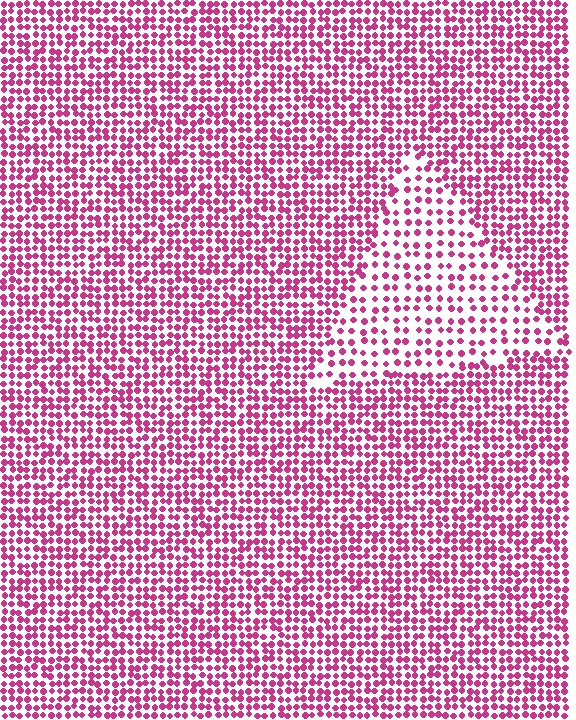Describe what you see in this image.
The image contains small magenta elements arranged at two different densities. A triangle-shaped region is visible where the elements are less densely packed than the surrounding area.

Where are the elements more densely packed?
The elements are more densely packed outside the triangle boundary.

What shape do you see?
I see a triangle.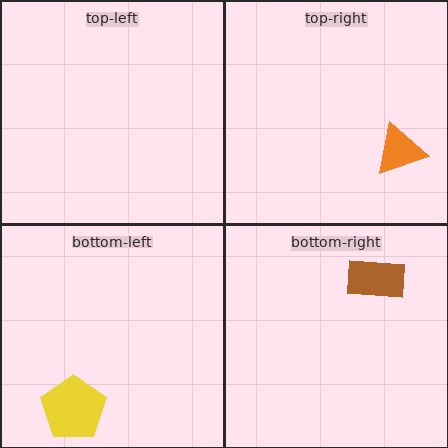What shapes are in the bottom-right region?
The brown rectangle.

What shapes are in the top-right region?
The orange triangle.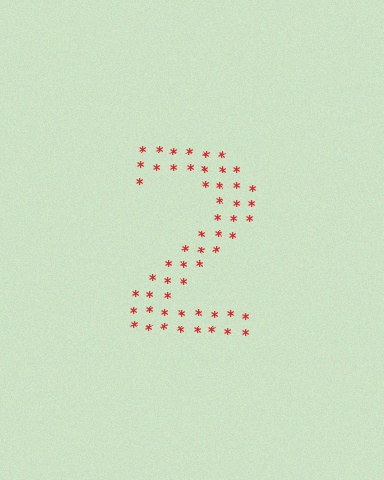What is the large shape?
The large shape is the digit 2.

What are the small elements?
The small elements are asterisks.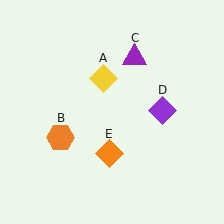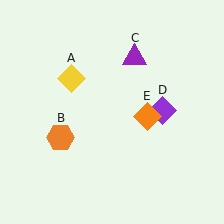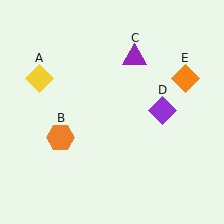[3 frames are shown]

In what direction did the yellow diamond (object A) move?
The yellow diamond (object A) moved left.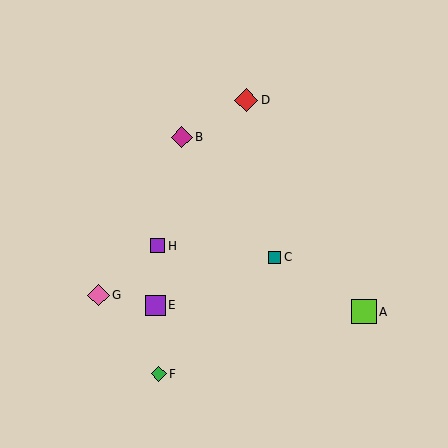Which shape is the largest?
The lime square (labeled A) is the largest.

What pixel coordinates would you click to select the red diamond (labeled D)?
Click at (246, 100) to select the red diamond D.